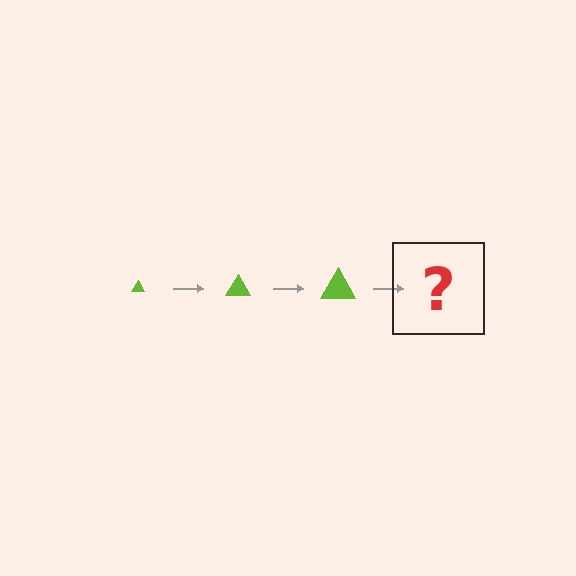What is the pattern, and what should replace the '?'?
The pattern is that the triangle gets progressively larger each step. The '?' should be a lime triangle, larger than the previous one.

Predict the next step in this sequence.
The next step is a lime triangle, larger than the previous one.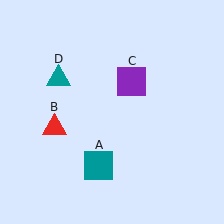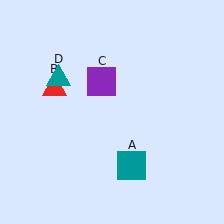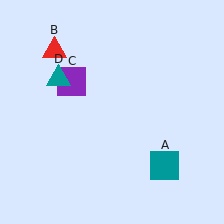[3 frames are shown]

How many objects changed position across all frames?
3 objects changed position: teal square (object A), red triangle (object B), purple square (object C).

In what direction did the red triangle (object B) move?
The red triangle (object B) moved up.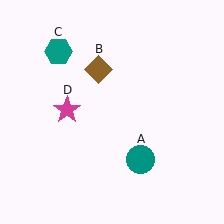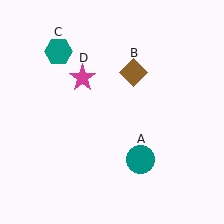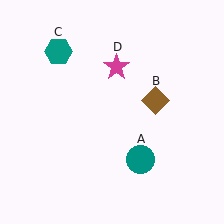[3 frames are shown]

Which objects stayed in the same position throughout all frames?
Teal circle (object A) and teal hexagon (object C) remained stationary.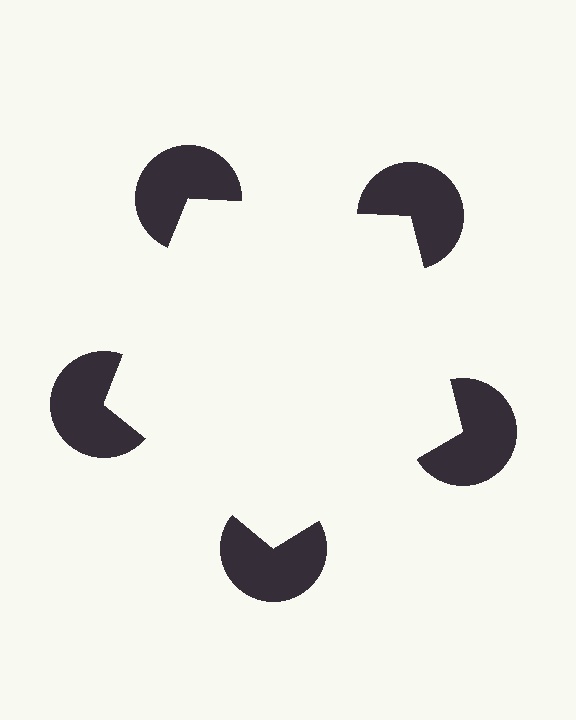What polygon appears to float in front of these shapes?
An illusory pentagon — its edges are inferred from the aligned wedge cuts in the pac-man discs, not physically drawn.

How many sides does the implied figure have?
5 sides.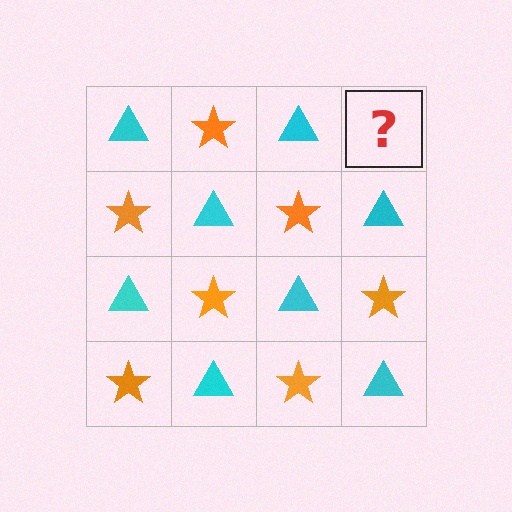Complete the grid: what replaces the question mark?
The question mark should be replaced with an orange star.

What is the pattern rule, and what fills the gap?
The rule is that it alternates cyan triangle and orange star in a checkerboard pattern. The gap should be filled with an orange star.